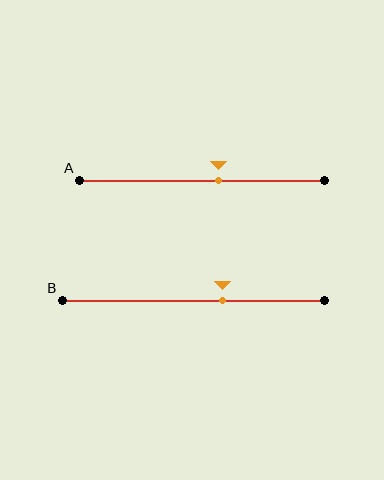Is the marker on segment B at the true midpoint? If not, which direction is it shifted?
No, the marker on segment B is shifted to the right by about 11% of the segment length.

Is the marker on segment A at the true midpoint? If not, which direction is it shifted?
No, the marker on segment A is shifted to the right by about 7% of the segment length.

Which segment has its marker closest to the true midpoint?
Segment A has its marker closest to the true midpoint.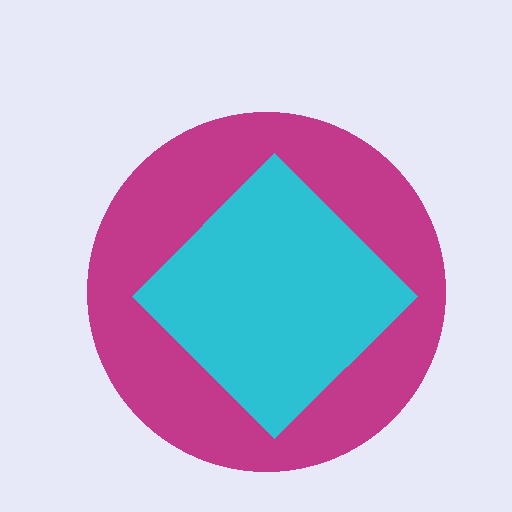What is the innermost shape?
The cyan diamond.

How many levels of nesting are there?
2.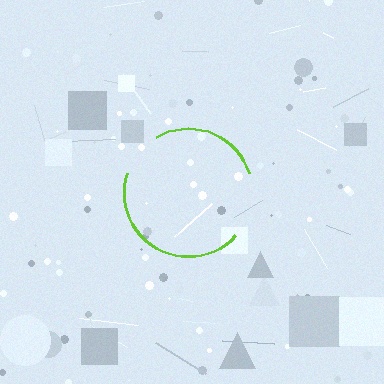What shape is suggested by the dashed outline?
The dashed outline suggests a circle.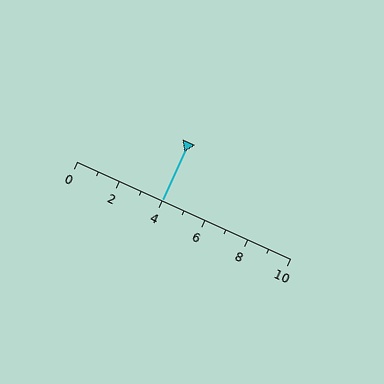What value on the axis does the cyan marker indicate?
The marker indicates approximately 4.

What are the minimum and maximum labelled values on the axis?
The axis runs from 0 to 10.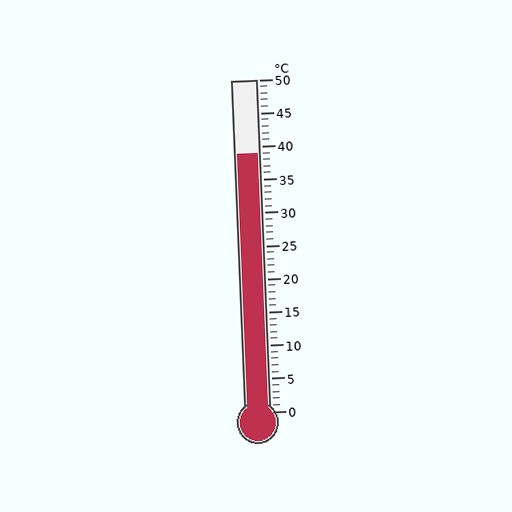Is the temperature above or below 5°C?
The temperature is above 5°C.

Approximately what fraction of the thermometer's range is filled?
The thermometer is filled to approximately 80% of its range.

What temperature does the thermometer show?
The thermometer shows approximately 39°C.